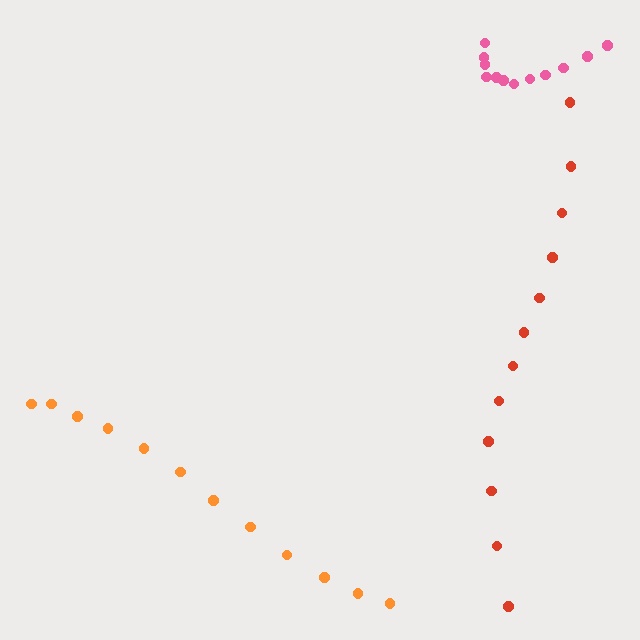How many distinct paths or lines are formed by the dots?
There are 3 distinct paths.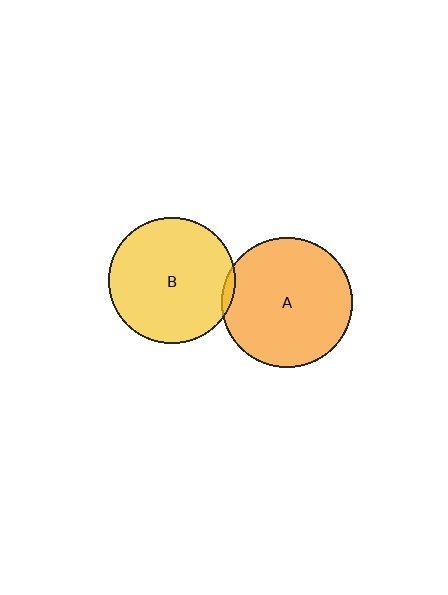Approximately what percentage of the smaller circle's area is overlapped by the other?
Approximately 5%.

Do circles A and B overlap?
Yes.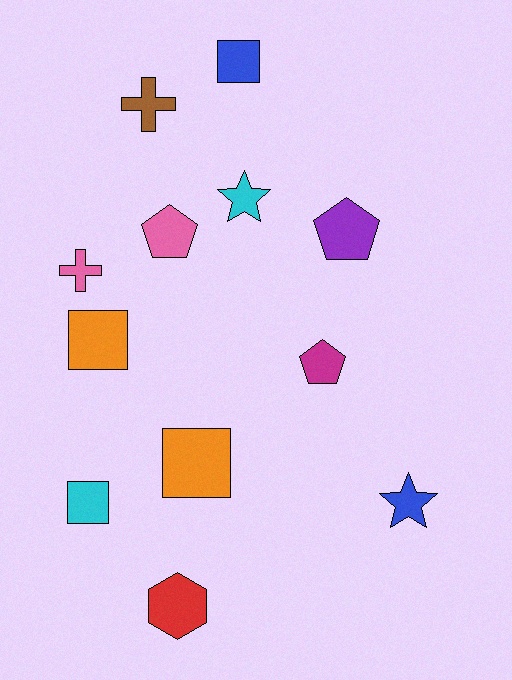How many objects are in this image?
There are 12 objects.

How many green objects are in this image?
There are no green objects.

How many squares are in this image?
There are 4 squares.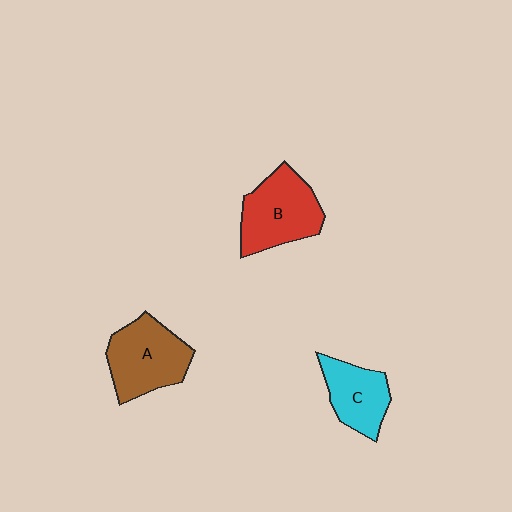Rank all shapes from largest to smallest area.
From largest to smallest: A (brown), B (red), C (cyan).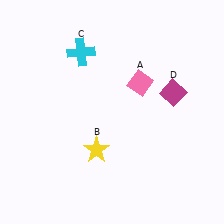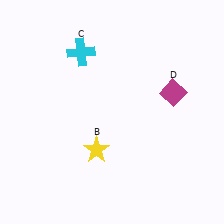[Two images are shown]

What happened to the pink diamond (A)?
The pink diamond (A) was removed in Image 2. It was in the top-right area of Image 1.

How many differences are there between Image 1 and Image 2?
There is 1 difference between the two images.